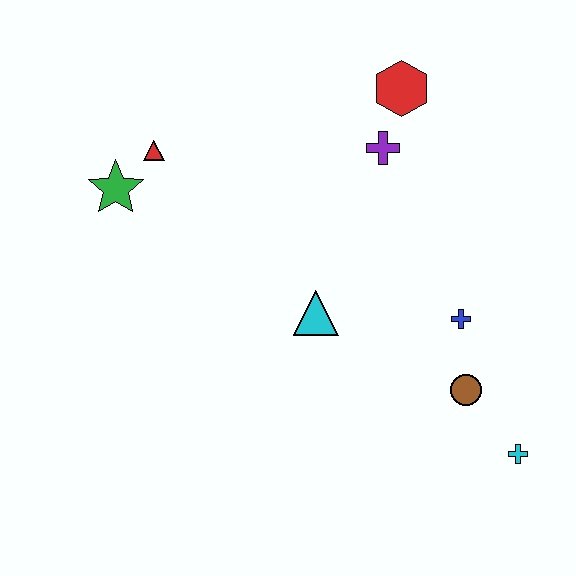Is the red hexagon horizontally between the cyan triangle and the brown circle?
Yes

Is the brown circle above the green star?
No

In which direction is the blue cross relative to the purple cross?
The blue cross is below the purple cross.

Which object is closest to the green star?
The red triangle is closest to the green star.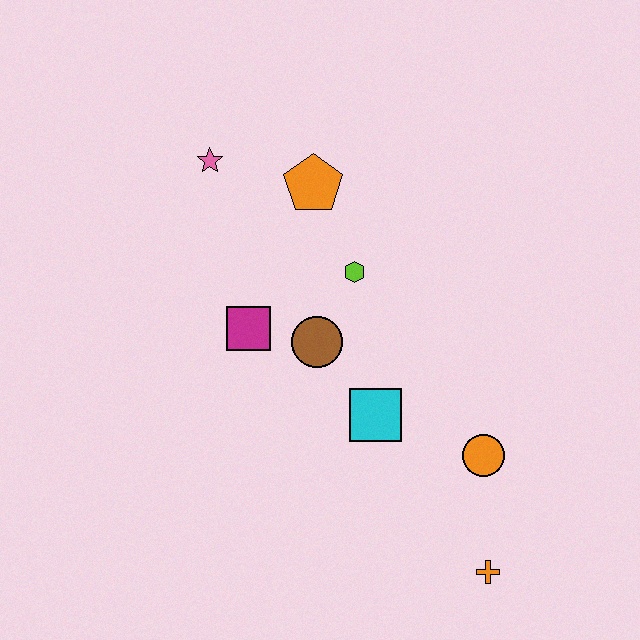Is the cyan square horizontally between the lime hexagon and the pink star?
No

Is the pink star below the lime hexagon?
No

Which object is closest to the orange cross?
The orange circle is closest to the orange cross.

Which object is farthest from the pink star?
The orange cross is farthest from the pink star.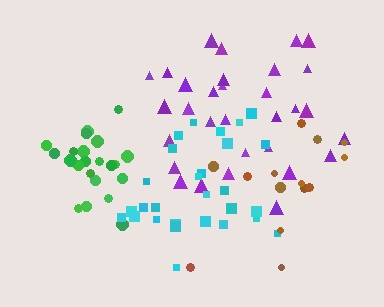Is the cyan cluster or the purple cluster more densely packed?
Purple.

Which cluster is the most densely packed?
Green.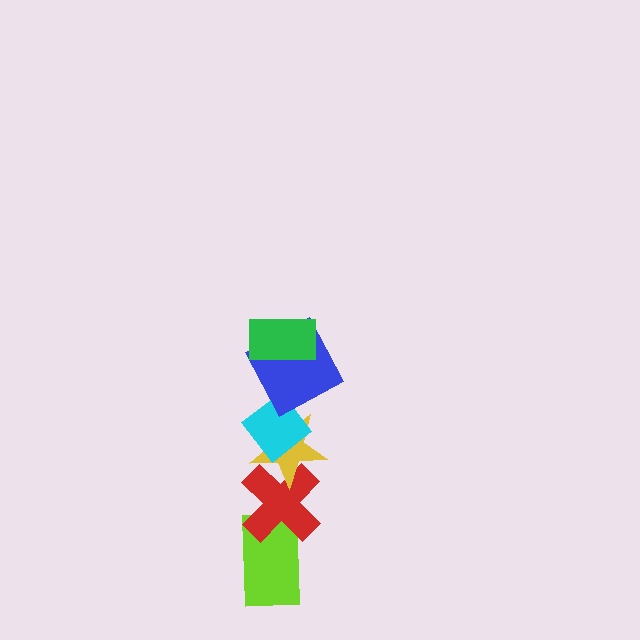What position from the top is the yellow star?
The yellow star is 4th from the top.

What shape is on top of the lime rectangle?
The red cross is on top of the lime rectangle.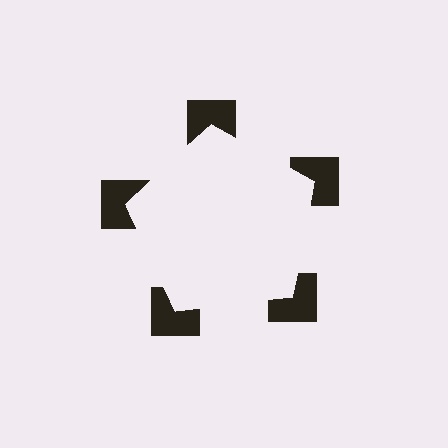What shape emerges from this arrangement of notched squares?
An illusory pentagon — its edges are inferred from the aligned wedge cuts in the notched squares, not physically drawn.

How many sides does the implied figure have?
5 sides.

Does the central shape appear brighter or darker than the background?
It typically appears slightly brighter than the background, even though no actual brightness change is drawn.